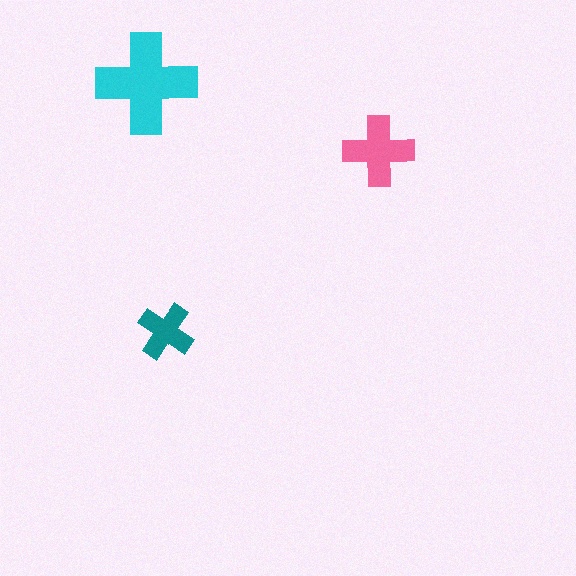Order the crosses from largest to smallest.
the cyan one, the pink one, the teal one.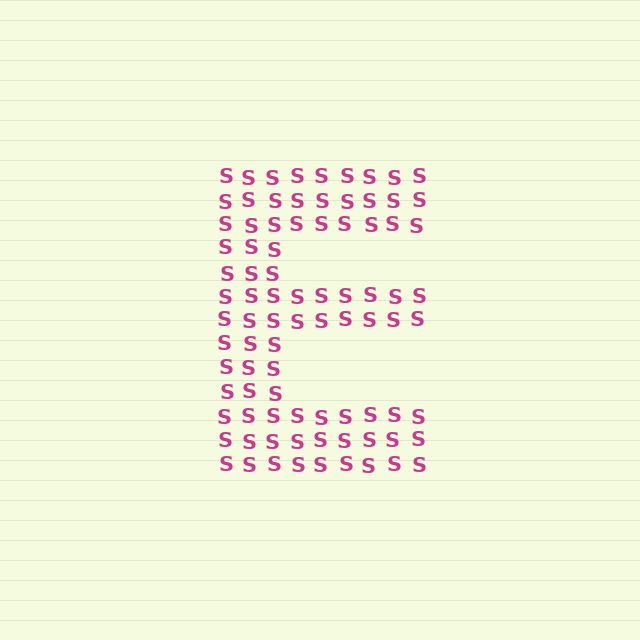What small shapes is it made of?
It is made of small letter S's.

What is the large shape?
The large shape is the letter E.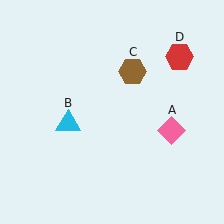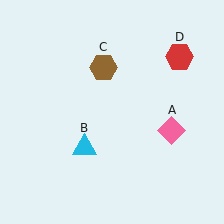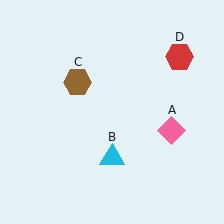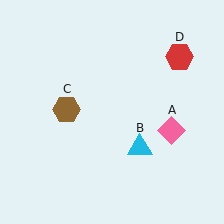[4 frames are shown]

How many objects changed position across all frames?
2 objects changed position: cyan triangle (object B), brown hexagon (object C).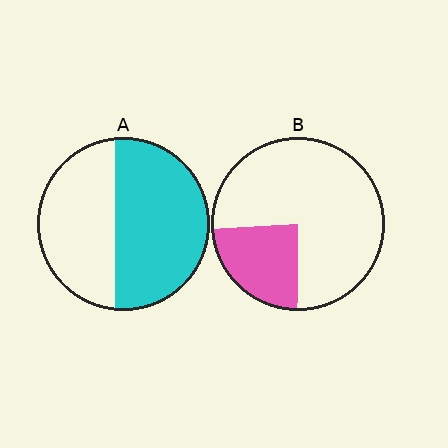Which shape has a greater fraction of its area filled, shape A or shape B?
Shape A.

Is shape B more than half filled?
No.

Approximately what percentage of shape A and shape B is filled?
A is approximately 55% and B is approximately 25%.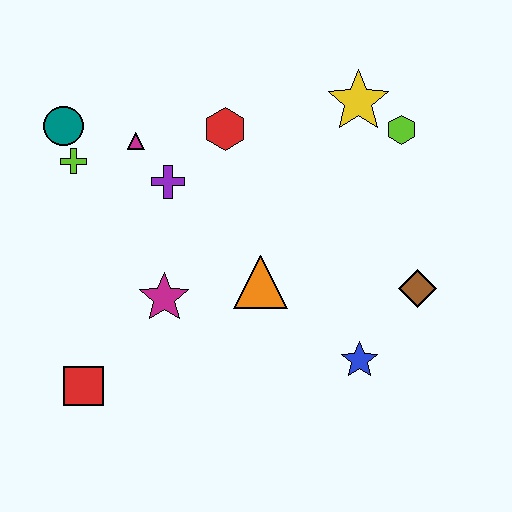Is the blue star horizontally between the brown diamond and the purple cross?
Yes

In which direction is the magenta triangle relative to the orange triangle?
The magenta triangle is above the orange triangle.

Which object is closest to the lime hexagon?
The yellow star is closest to the lime hexagon.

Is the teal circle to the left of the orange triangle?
Yes